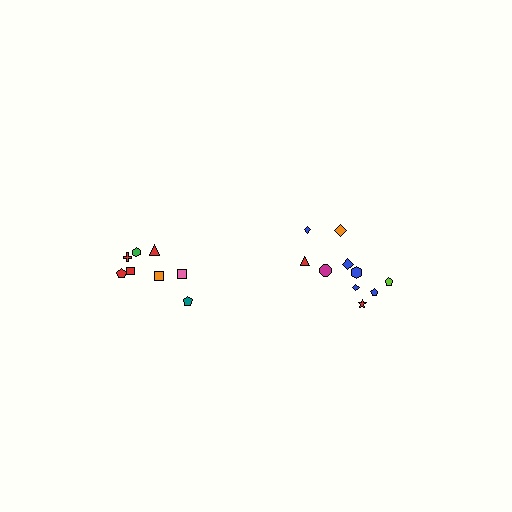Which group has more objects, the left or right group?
The right group.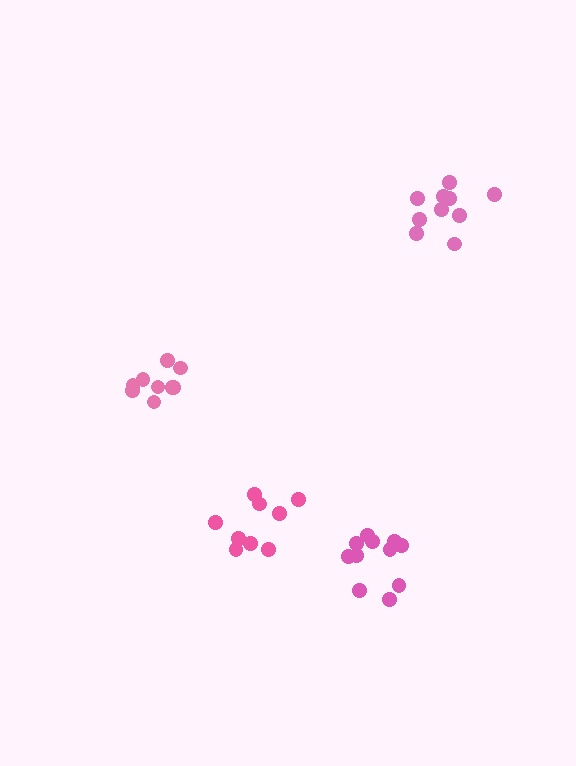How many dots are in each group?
Group 1: 9 dots, Group 2: 11 dots, Group 3: 9 dots, Group 4: 10 dots (39 total).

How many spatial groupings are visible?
There are 4 spatial groupings.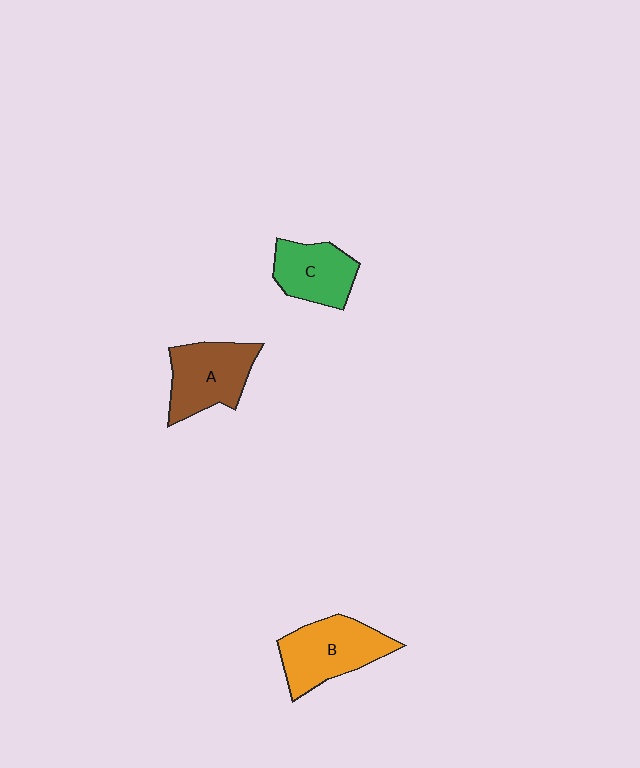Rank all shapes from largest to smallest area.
From largest to smallest: B (orange), A (brown), C (green).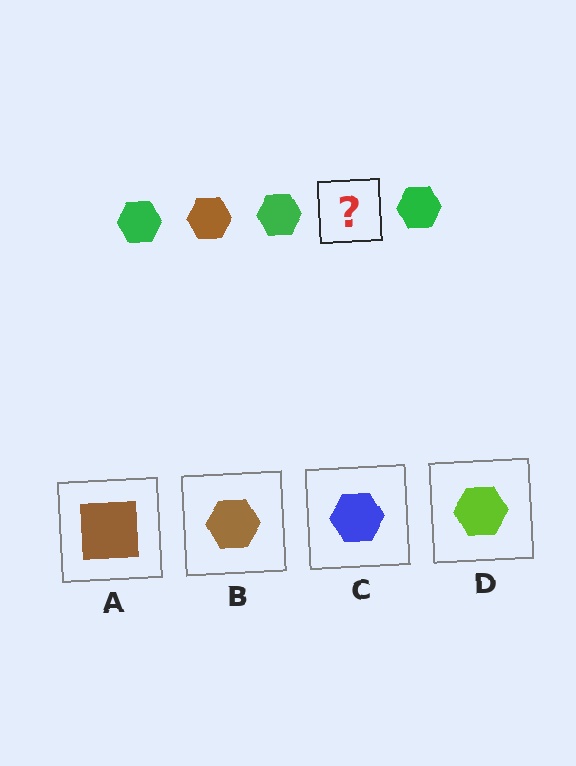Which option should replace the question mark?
Option B.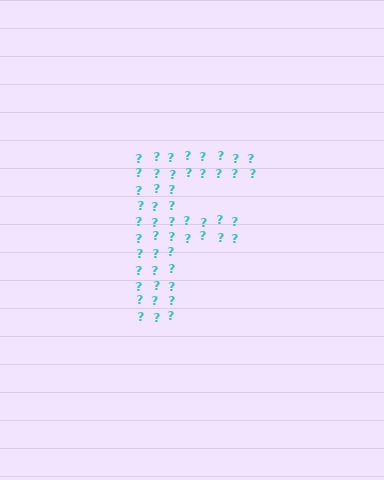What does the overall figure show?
The overall figure shows the letter F.